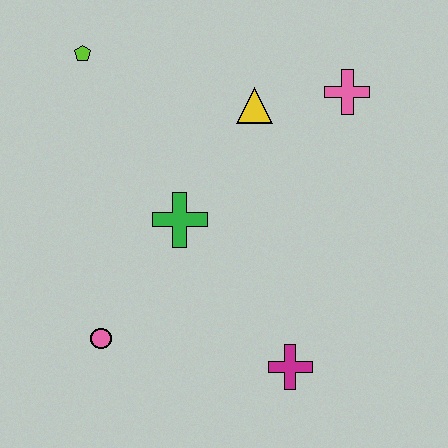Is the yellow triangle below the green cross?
No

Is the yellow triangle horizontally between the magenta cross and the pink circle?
Yes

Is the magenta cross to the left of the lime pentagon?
No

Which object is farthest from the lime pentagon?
The magenta cross is farthest from the lime pentagon.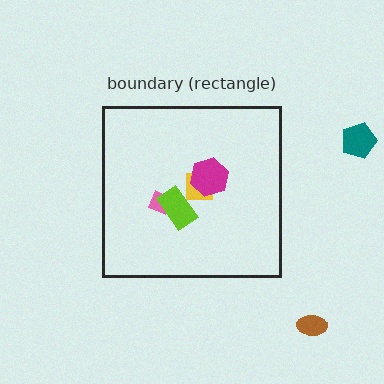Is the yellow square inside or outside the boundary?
Inside.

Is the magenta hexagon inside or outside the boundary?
Inside.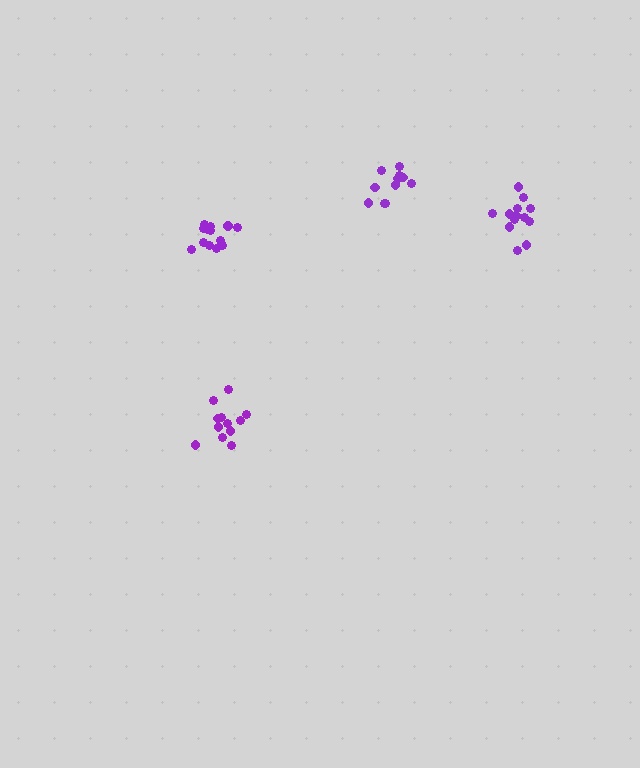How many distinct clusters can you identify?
There are 4 distinct clusters.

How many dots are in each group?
Group 1: 12 dots, Group 2: 14 dots, Group 3: 14 dots, Group 4: 11 dots (51 total).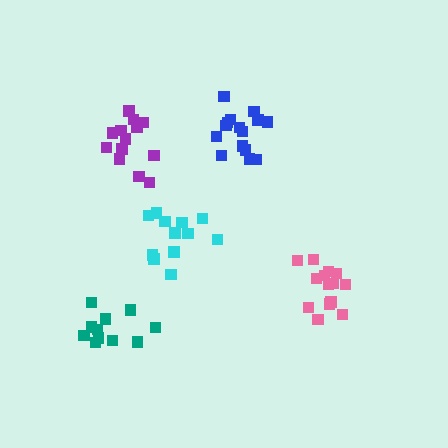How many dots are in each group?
Group 1: 15 dots, Group 2: 12 dots, Group 3: 13 dots, Group 4: 14 dots, Group 5: 12 dots (66 total).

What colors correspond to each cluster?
The clusters are colored: blue, cyan, purple, pink, teal.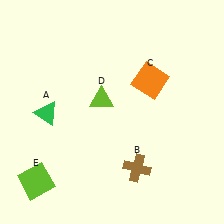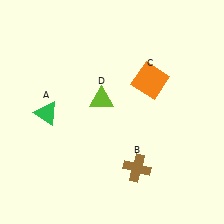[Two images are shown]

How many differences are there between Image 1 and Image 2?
There is 1 difference between the two images.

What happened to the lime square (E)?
The lime square (E) was removed in Image 2. It was in the bottom-left area of Image 1.